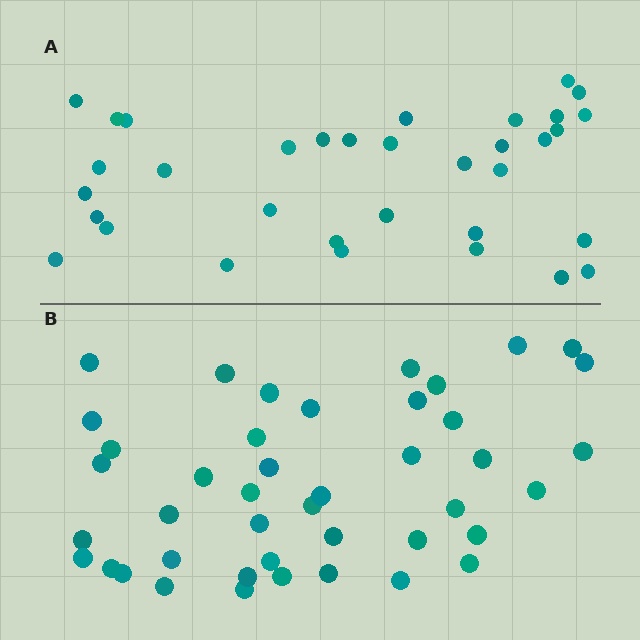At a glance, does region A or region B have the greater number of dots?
Region B (the bottom region) has more dots.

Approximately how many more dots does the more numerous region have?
Region B has roughly 8 or so more dots than region A.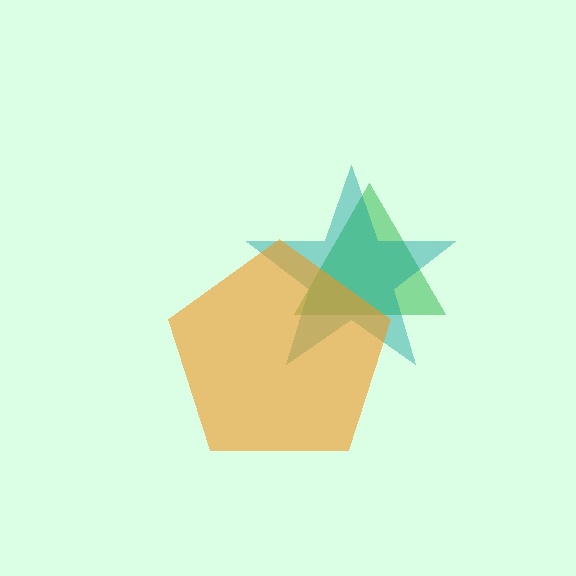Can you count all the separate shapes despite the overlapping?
Yes, there are 3 separate shapes.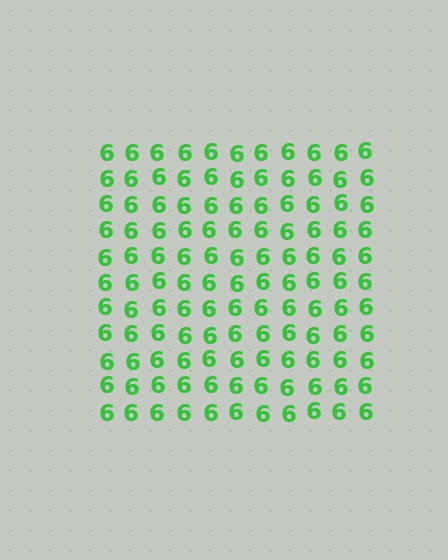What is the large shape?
The large shape is a square.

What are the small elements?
The small elements are digit 6's.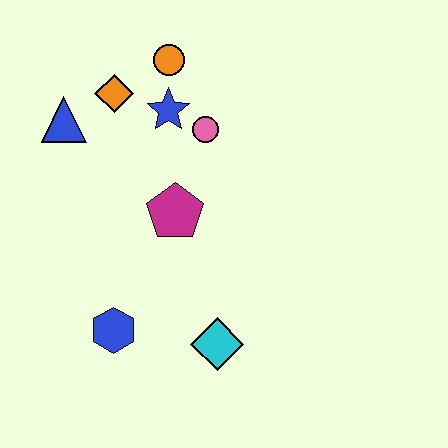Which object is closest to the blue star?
The pink circle is closest to the blue star.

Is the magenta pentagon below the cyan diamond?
No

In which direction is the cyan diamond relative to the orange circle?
The cyan diamond is below the orange circle.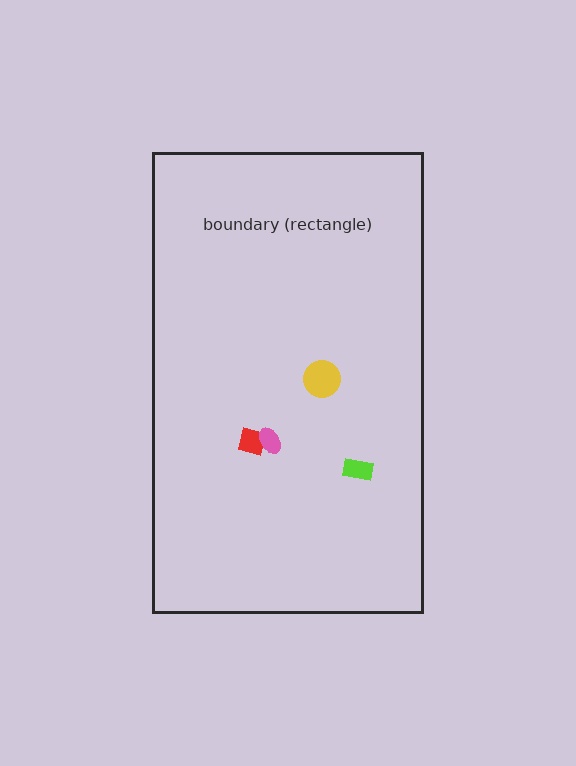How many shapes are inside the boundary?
4 inside, 0 outside.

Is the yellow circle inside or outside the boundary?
Inside.